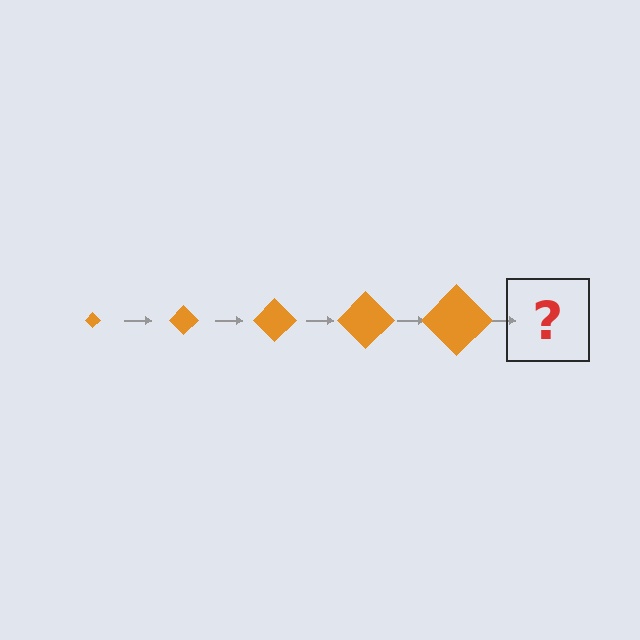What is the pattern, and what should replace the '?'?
The pattern is that the diamond gets progressively larger each step. The '?' should be an orange diamond, larger than the previous one.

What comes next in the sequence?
The next element should be an orange diamond, larger than the previous one.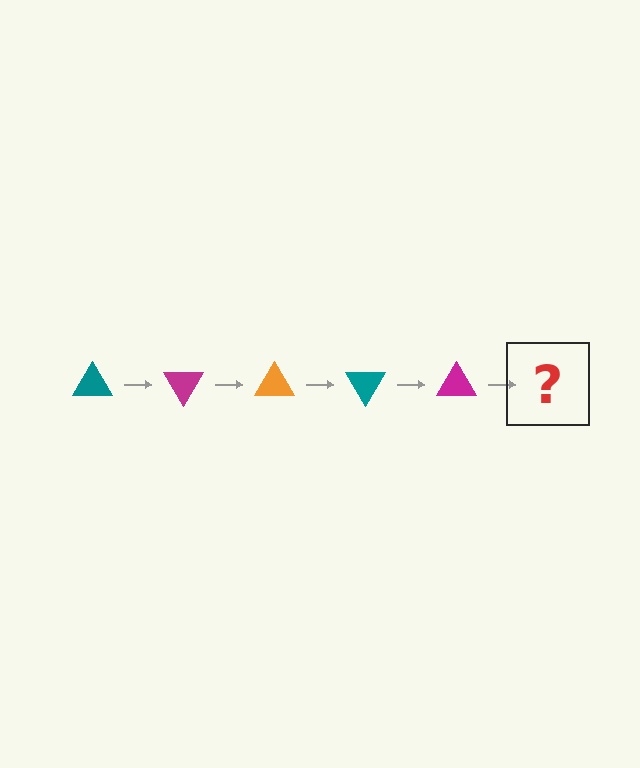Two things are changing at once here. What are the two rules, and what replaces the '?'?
The two rules are that it rotates 60 degrees each step and the color cycles through teal, magenta, and orange. The '?' should be an orange triangle, rotated 300 degrees from the start.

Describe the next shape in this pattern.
It should be an orange triangle, rotated 300 degrees from the start.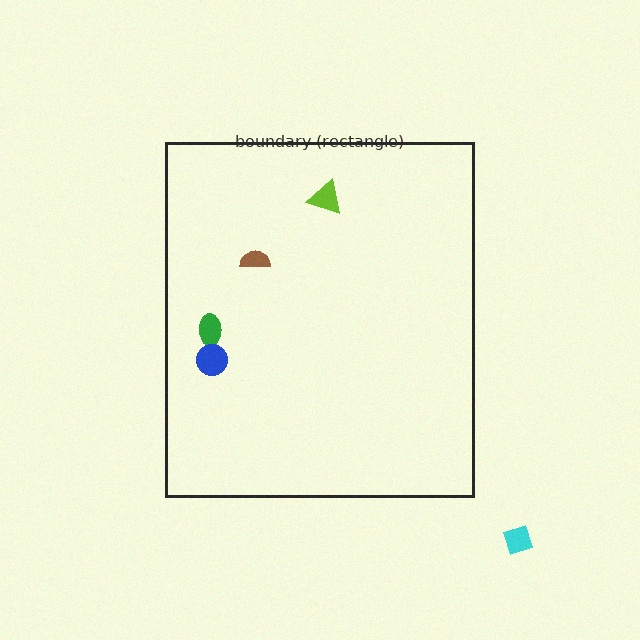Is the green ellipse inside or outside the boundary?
Inside.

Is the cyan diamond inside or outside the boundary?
Outside.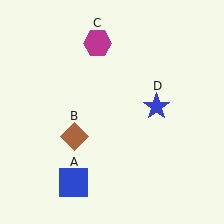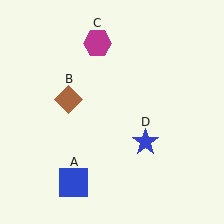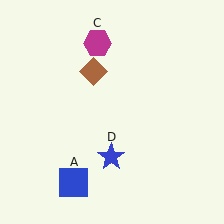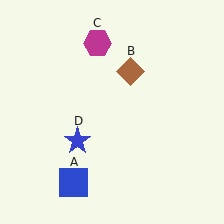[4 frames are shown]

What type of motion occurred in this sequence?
The brown diamond (object B), blue star (object D) rotated clockwise around the center of the scene.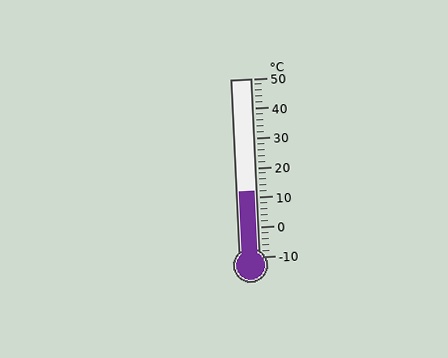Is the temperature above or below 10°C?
The temperature is above 10°C.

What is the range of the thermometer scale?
The thermometer scale ranges from -10°C to 50°C.